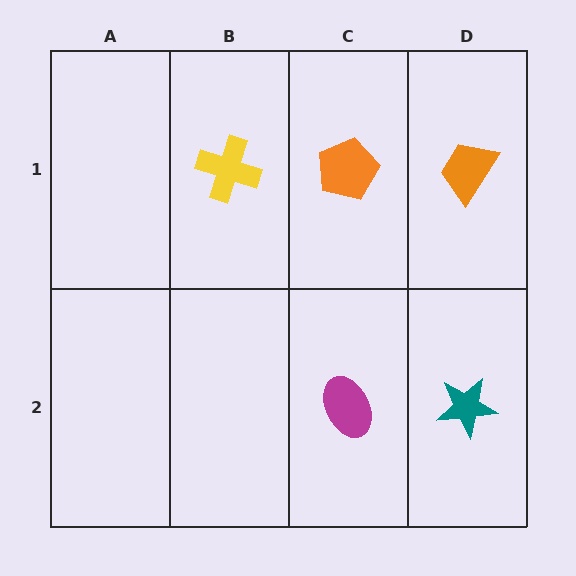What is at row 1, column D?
An orange trapezoid.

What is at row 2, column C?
A magenta ellipse.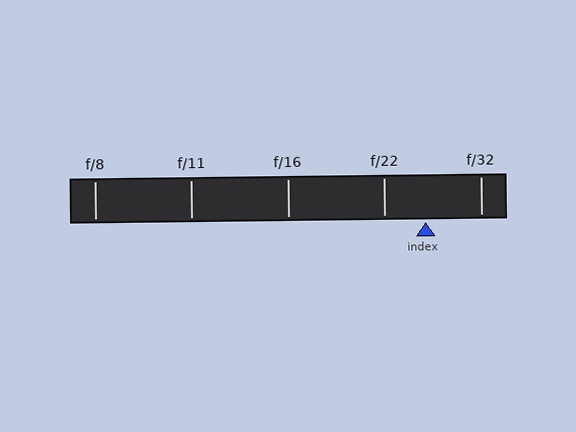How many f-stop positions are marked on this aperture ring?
There are 5 f-stop positions marked.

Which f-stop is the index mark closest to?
The index mark is closest to f/22.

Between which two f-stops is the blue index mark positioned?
The index mark is between f/22 and f/32.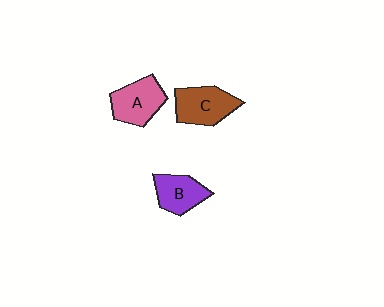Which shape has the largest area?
Shape C (brown).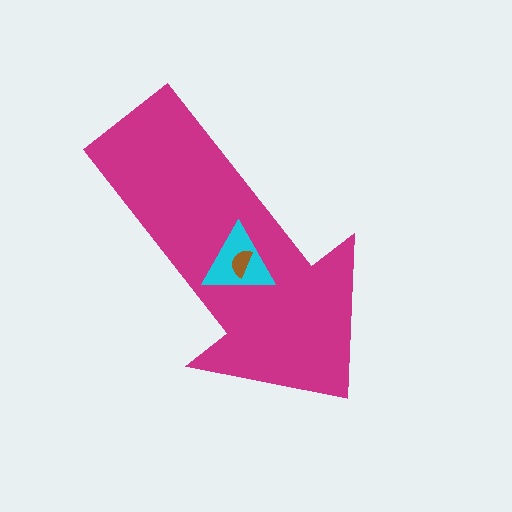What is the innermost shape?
The brown semicircle.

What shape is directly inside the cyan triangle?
The brown semicircle.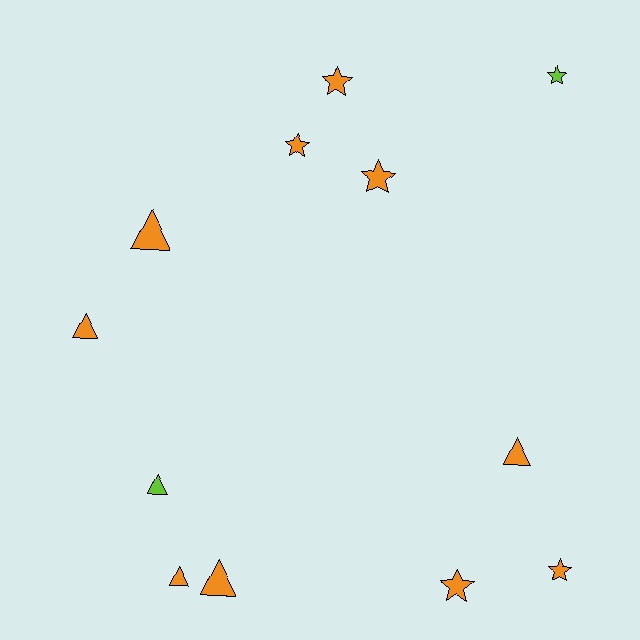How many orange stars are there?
There are 5 orange stars.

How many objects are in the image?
There are 12 objects.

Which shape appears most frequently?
Triangle, with 6 objects.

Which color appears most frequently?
Orange, with 10 objects.